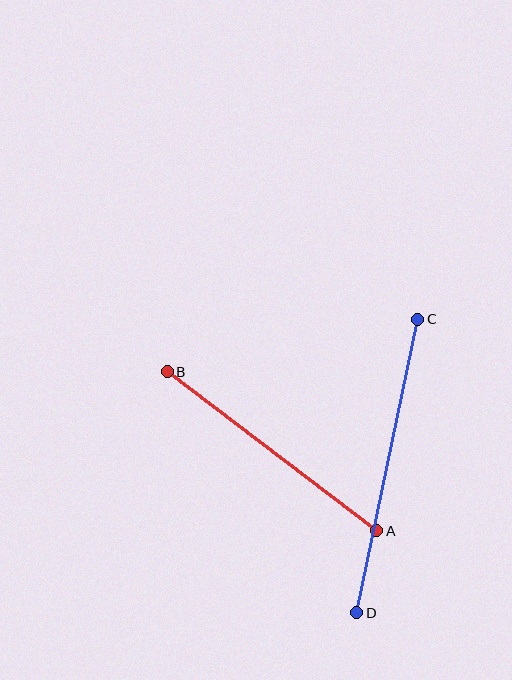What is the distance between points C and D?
The distance is approximately 300 pixels.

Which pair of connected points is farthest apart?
Points C and D are farthest apart.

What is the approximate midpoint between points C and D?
The midpoint is at approximately (387, 466) pixels.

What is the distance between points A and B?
The distance is approximately 263 pixels.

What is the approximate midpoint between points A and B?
The midpoint is at approximately (272, 451) pixels.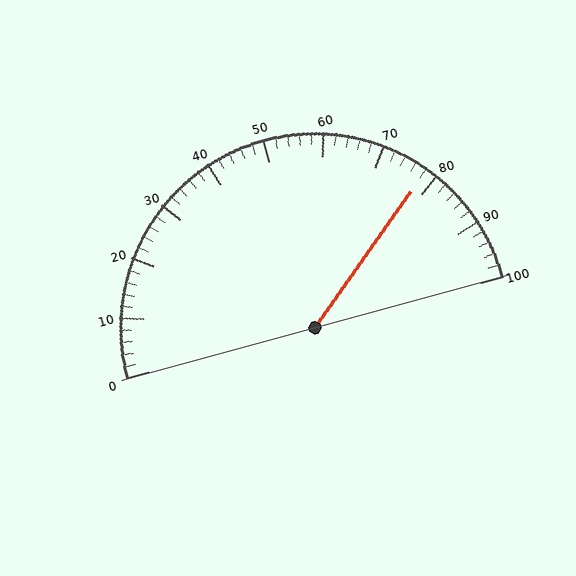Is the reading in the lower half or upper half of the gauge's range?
The reading is in the upper half of the range (0 to 100).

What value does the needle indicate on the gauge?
The needle indicates approximately 78.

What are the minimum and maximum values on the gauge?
The gauge ranges from 0 to 100.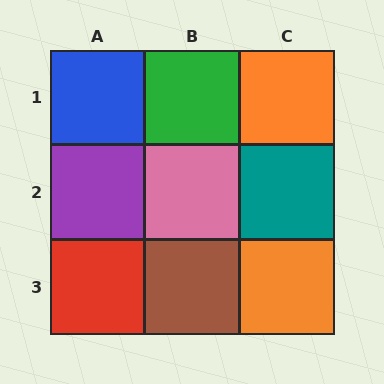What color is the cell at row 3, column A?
Red.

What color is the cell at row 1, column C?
Orange.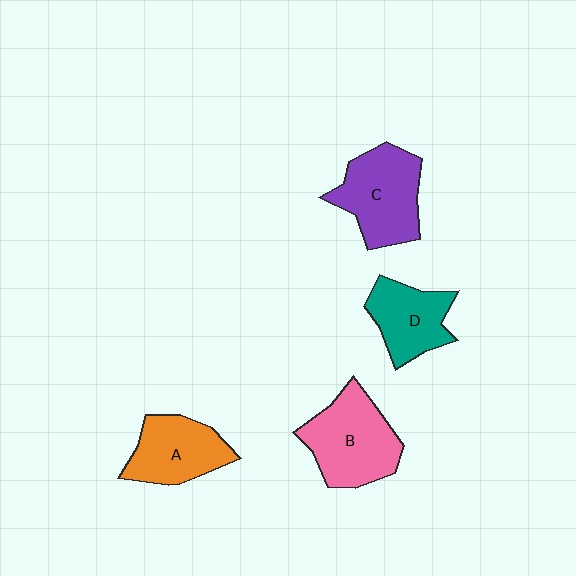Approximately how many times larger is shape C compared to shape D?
Approximately 1.3 times.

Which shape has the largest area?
Shape B (pink).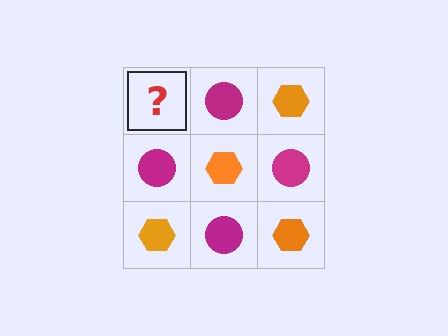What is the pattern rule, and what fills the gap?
The rule is that it alternates orange hexagon and magenta circle in a checkerboard pattern. The gap should be filled with an orange hexagon.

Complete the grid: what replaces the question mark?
The question mark should be replaced with an orange hexagon.